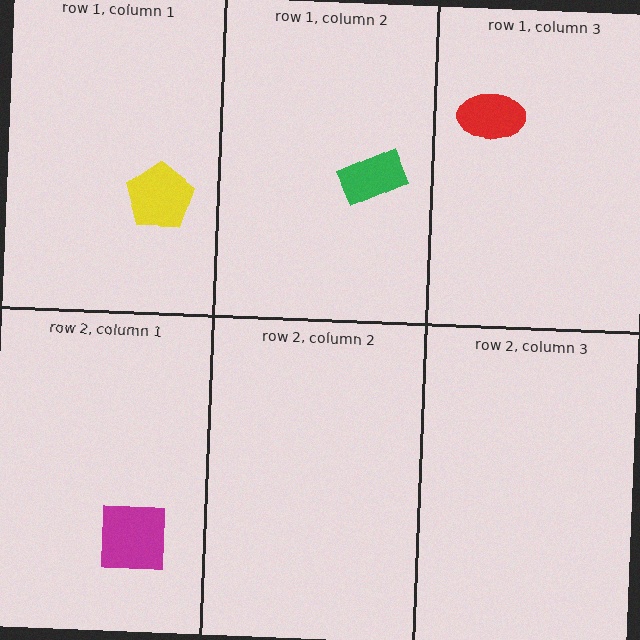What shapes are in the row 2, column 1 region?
The magenta square.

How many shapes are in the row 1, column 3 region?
1.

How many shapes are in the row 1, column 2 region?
1.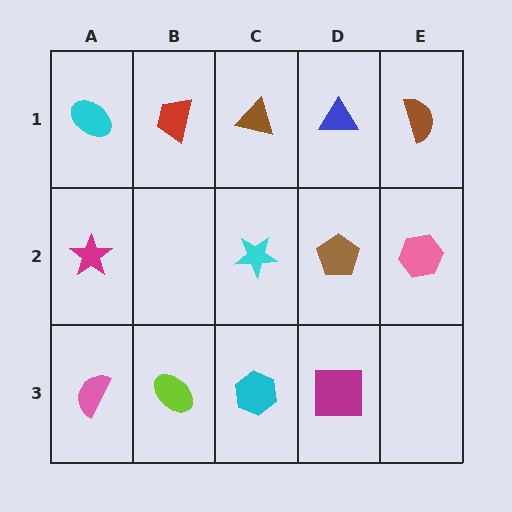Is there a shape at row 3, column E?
No, that cell is empty.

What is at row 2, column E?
A pink hexagon.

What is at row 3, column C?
A cyan hexagon.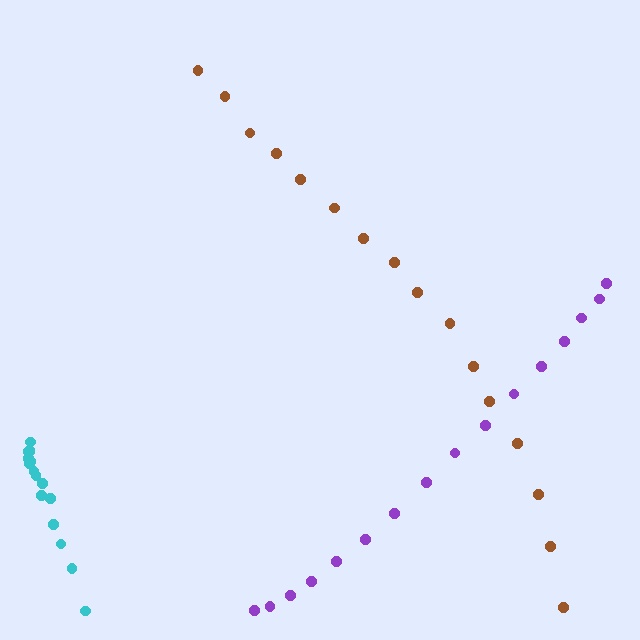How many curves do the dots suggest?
There are 3 distinct paths.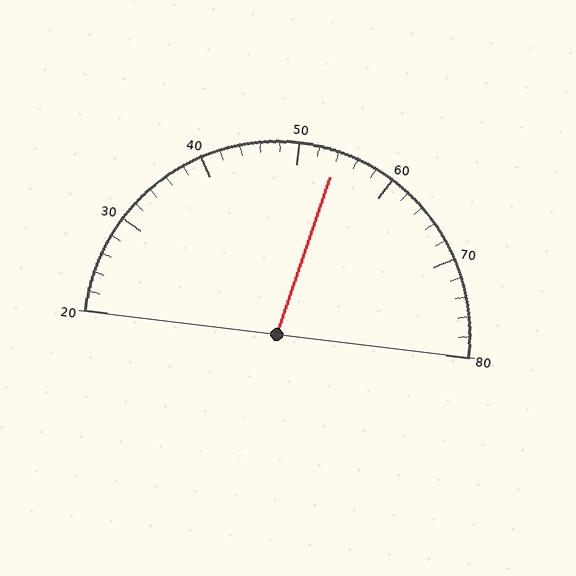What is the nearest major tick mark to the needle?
The nearest major tick mark is 50.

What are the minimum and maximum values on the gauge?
The gauge ranges from 20 to 80.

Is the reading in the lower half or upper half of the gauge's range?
The reading is in the upper half of the range (20 to 80).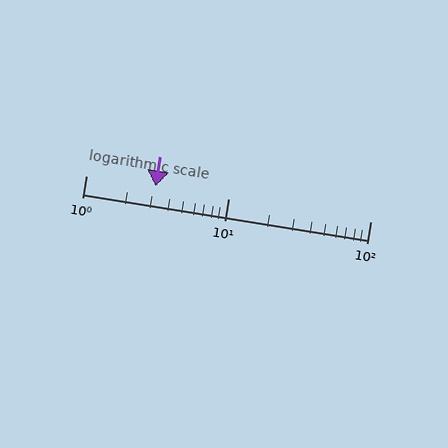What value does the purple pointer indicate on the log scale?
The pointer indicates approximately 3.1.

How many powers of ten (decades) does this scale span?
The scale spans 2 decades, from 1 to 100.